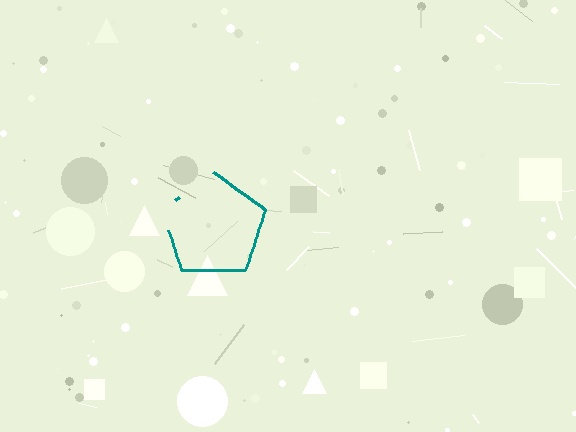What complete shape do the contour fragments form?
The contour fragments form a pentagon.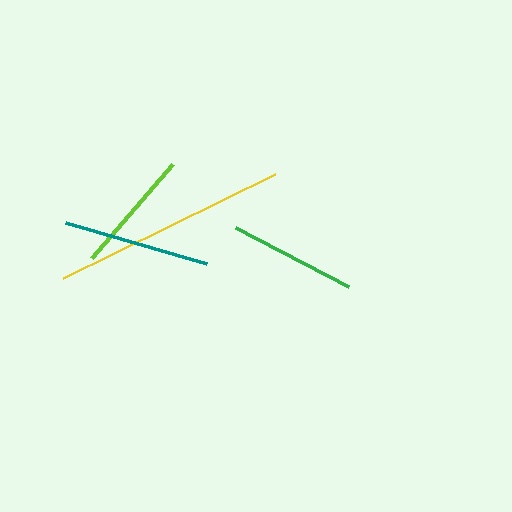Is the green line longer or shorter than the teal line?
The teal line is longer than the green line.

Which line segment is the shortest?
The lime line is the shortest at approximately 123 pixels.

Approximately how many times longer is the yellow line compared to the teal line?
The yellow line is approximately 1.6 times the length of the teal line.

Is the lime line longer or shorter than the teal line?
The teal line is longer than the lime line.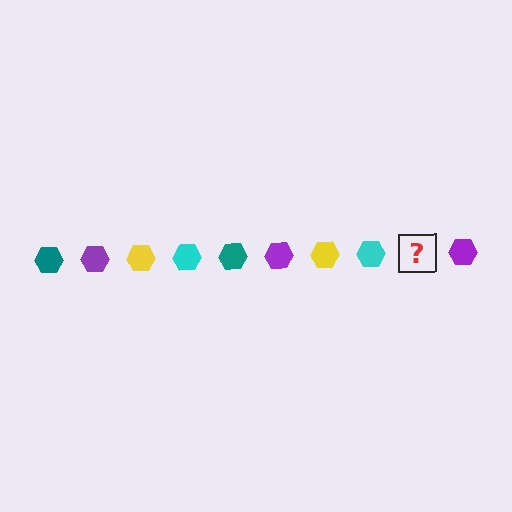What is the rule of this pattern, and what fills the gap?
The rule is that the pattern cycles through teal, purple, yellow, cyan hexagons. The gap should be filled with a teal hexagon.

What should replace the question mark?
The question mark should be replaced with a teal hexagon.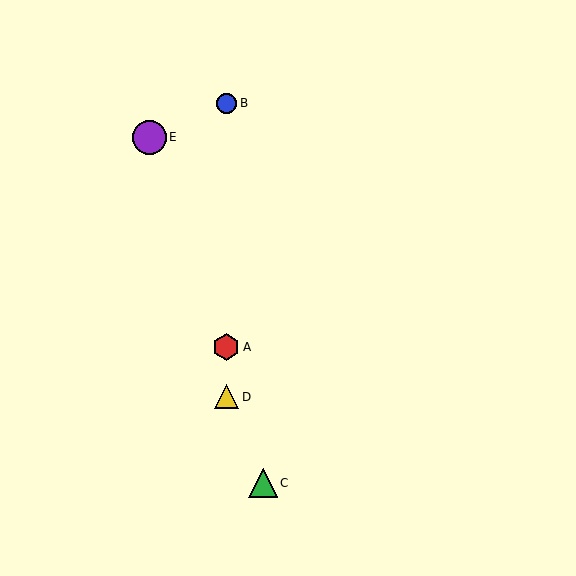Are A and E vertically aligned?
No, A is at x≈226 and E is at x≈150.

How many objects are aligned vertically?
3 objects (A, B, D) are aligned vertically.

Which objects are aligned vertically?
Objects A, B, D are aligned vertically.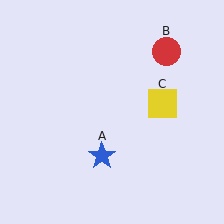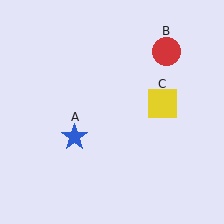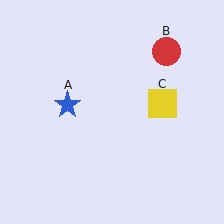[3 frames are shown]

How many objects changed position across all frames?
1 object changed position: blue star (object A).